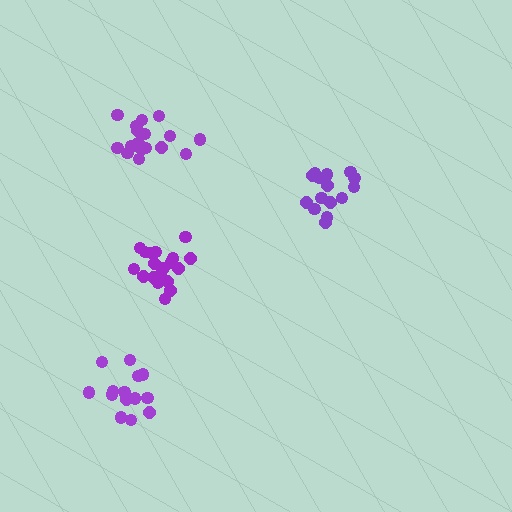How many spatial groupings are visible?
There are 4 spatial groupings.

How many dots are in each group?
Group 1: 14 dots, Group 2: 17 dots, Group 3: 15 dots, Group 4: 20 dots (66 total).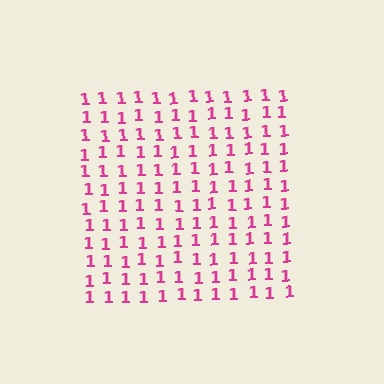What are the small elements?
The small elements are digit 1's.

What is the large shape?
The large shape is a square.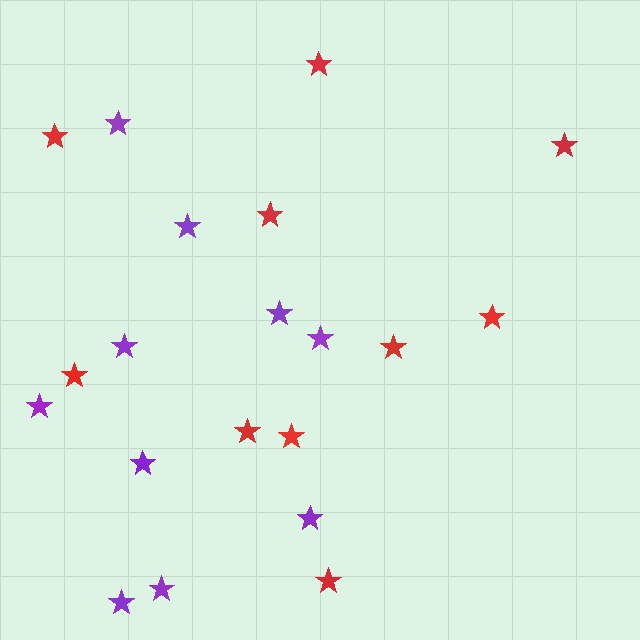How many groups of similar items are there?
There are 2 groups: one group of purple stars (10) and one group of red stars (10).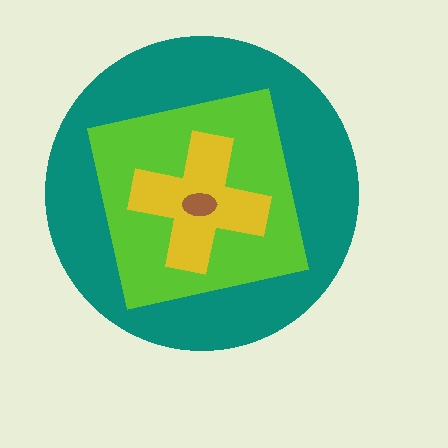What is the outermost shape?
The teal circle.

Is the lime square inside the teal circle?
Yes.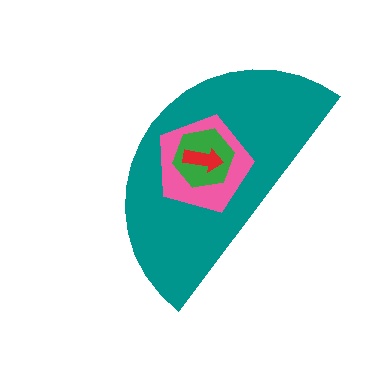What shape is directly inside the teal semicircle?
The pink pentagon.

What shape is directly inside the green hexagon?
The red arrow.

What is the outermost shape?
The teal semicircle.